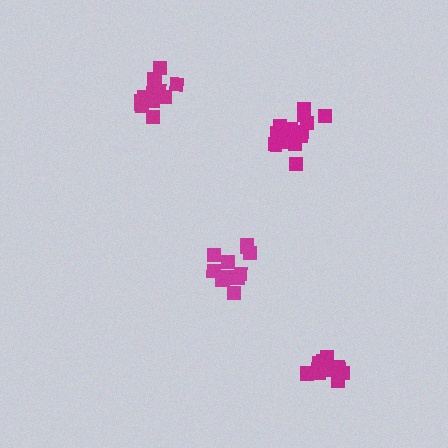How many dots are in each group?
Group 1: 12 dots, Group 2: 16 dots, Group 3: 16 dots, Group 4: 12 dots (56 total).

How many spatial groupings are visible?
There are 4 spatial groupings.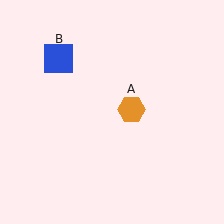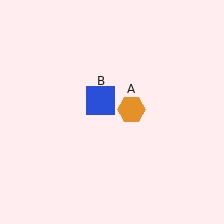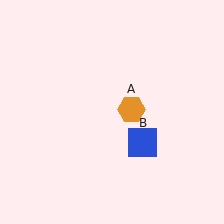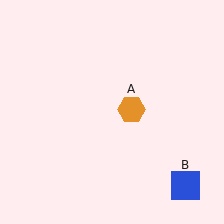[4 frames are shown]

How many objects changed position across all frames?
1 object changed position: blue square (object B).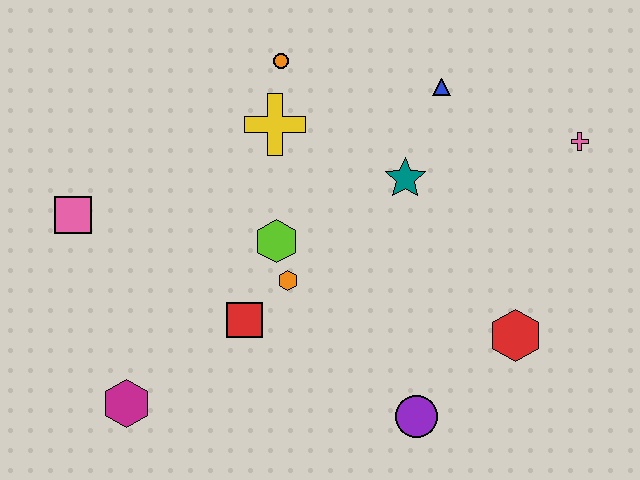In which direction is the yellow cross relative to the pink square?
The yellow cross is to the right of the pink square.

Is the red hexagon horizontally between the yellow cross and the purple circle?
No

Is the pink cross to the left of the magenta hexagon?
No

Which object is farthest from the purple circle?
The pink square is farthest from the purple circle.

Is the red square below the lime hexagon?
Yes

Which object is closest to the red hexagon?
The purple circle is closest to the red hexagon.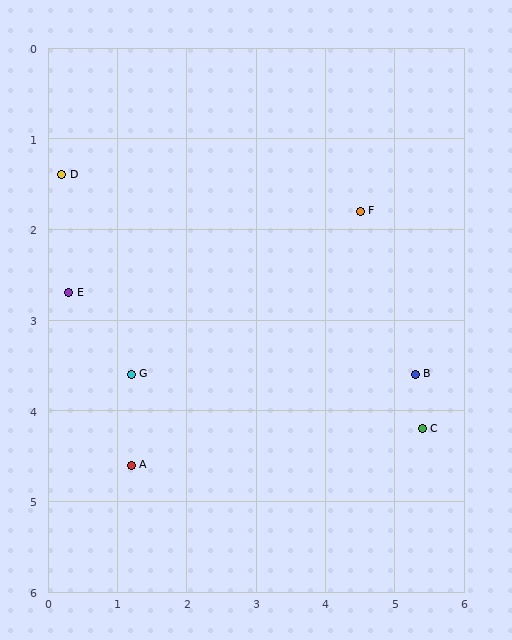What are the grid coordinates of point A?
Point A is at approximately (1.2, 4.6).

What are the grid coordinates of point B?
Point B is at approximately (5.3, 3.6).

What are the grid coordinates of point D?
Point D is at approximately (0.2, 1.4).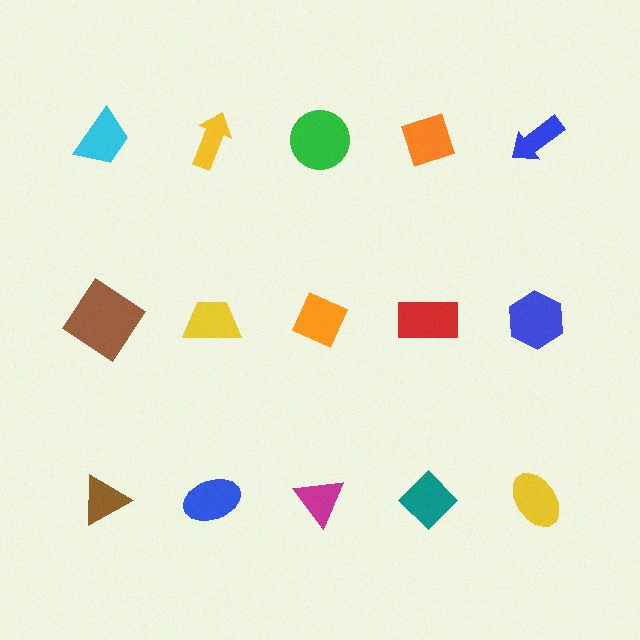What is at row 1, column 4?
An orange diamond.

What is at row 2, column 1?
A brown diamond.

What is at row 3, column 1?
A brown triangle.